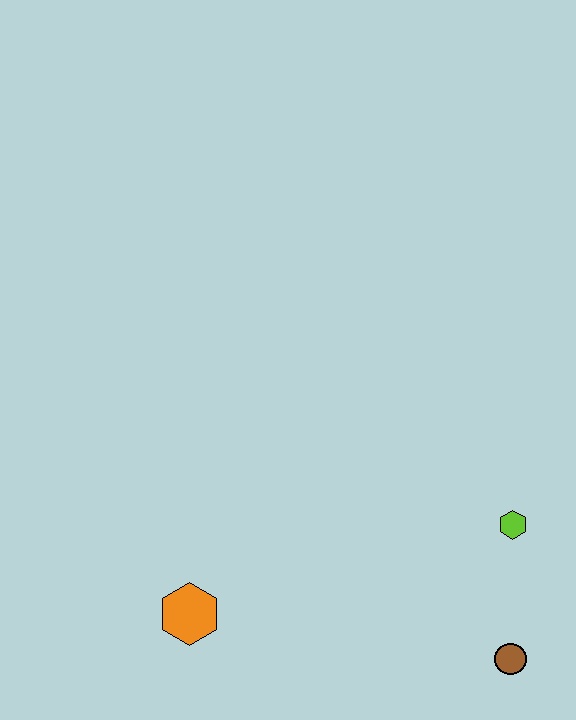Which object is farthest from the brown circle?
The orange hexagon is farthest from the brown circle.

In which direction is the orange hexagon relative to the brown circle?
The orange hexagon is to the left of the brown circle.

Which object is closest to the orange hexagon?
The brown circle is closest to the orange hexagon.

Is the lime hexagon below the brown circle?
No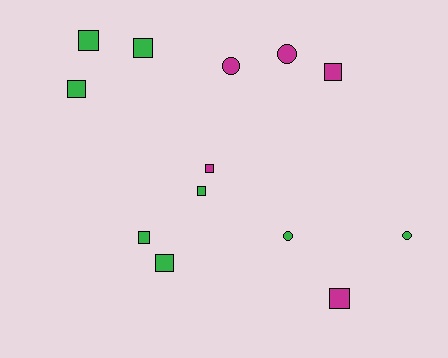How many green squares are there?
There are 6 green squares.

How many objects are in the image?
There are 13 objects.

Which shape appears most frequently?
Square, with 9 objects.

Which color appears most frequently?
Green, with 8 objects.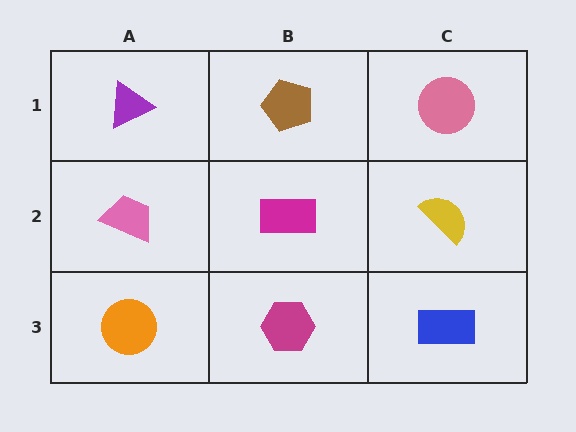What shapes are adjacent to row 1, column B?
A magenta rectangle (row 2, column B), a purple triangle (row 1, column A), a pink circle (row 1, column C).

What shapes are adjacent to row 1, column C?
A yellow semicircle (row 2, column C), a brown pentagon (row 1, column B).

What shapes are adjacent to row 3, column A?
A pink trapezoid (row 2, column A), a magenta hexagon (row 3, column B).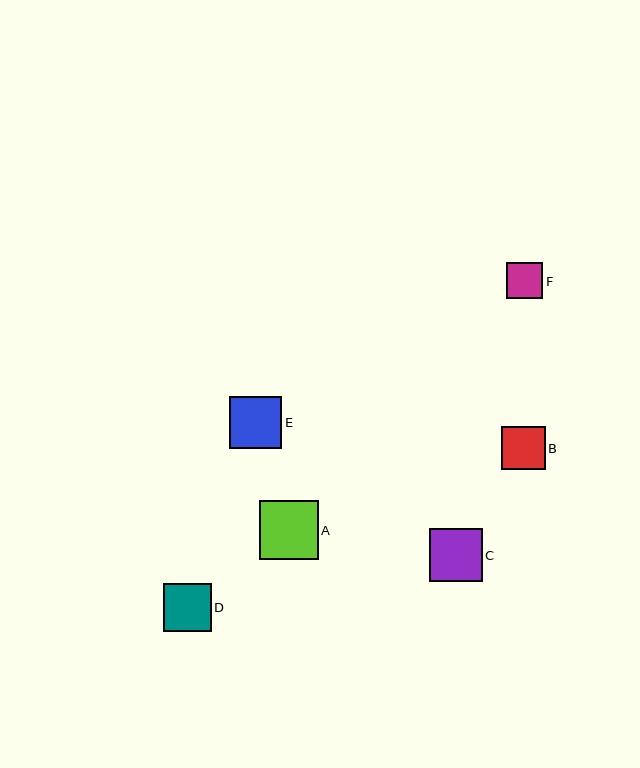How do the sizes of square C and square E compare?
Square C and square E are approximately the same size.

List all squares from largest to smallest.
From largest to smallest: A, C, E, D, B, F.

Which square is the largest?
Square A is the largest with a size of approximately 59 pixels.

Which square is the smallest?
Square F is the smallest with a size of approximately 36 pixels.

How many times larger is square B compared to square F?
Square B is approximately 1.2 times the size of square F.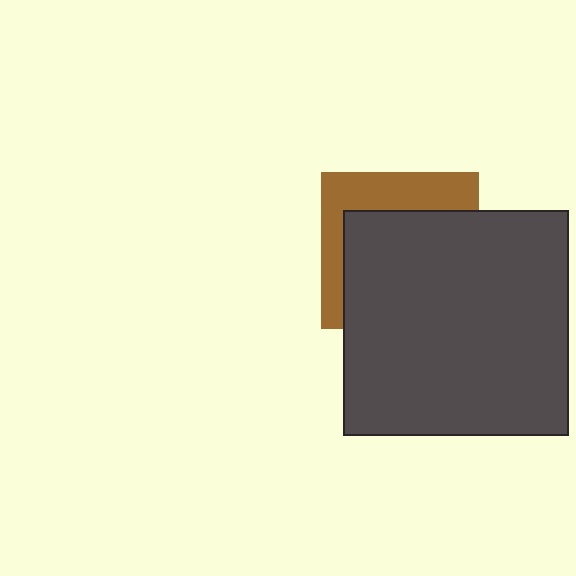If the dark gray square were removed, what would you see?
You would see the complete brown square.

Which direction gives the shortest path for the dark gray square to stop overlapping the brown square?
Moving down gives the shortest separation.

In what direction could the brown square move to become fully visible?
The brown square could move up. That would shift it out from behind the dark gray square entirely.